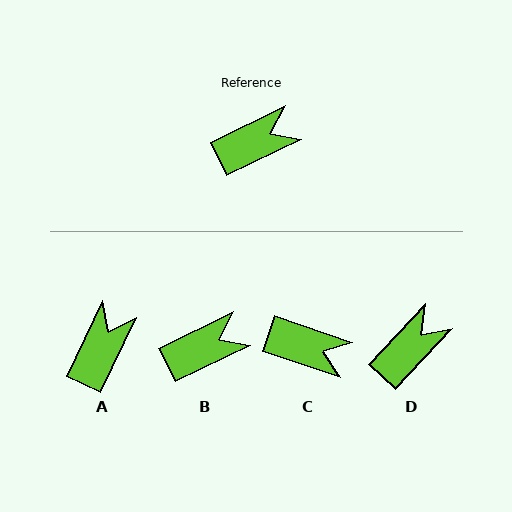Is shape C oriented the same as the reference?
No, it is off by about 45 degrees.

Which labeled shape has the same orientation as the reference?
B.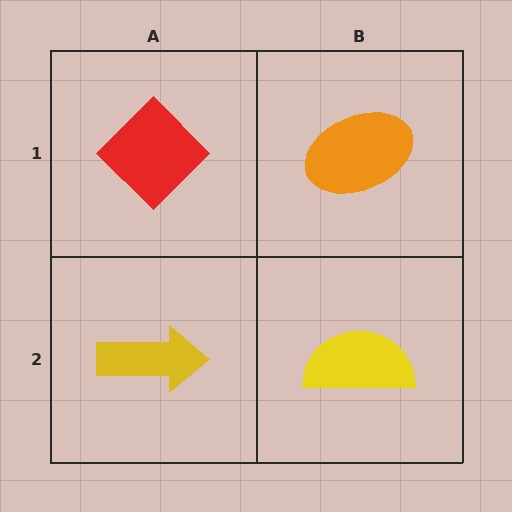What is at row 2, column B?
A yellow semicircle.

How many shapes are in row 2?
2 shapes.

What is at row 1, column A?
A red diamond.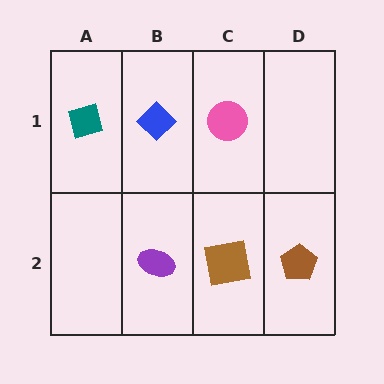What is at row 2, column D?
A brown pentagon.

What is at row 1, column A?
A teal diamond.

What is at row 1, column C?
A pink circle.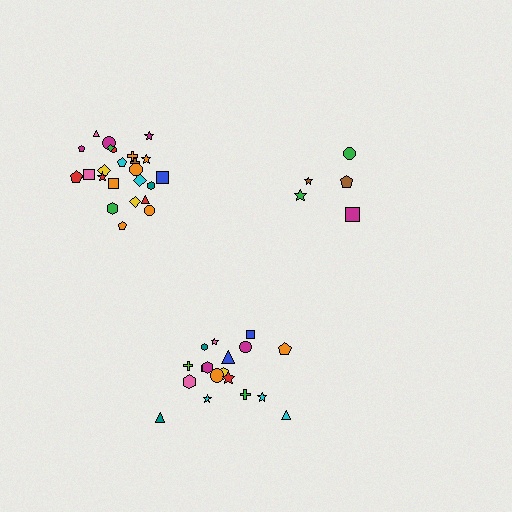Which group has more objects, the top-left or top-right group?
The top-left group.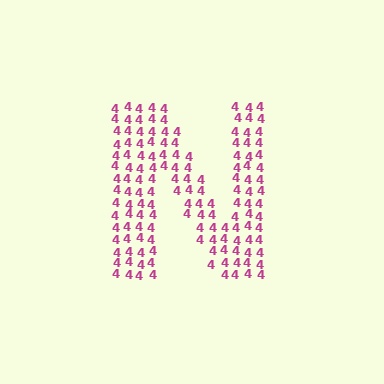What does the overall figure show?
The overall figure shows the letter N.